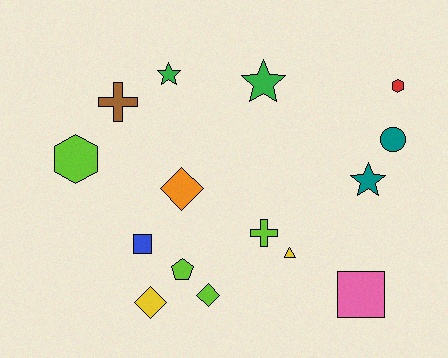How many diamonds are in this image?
There are 3 diamonds.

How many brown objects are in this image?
There is 1 brown object.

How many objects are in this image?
There are 15 objects.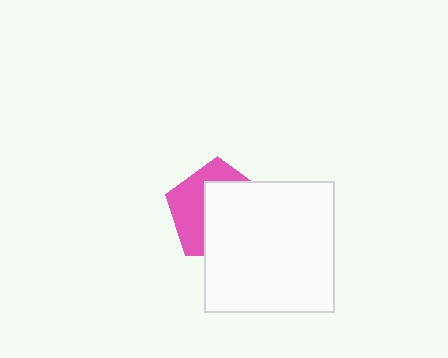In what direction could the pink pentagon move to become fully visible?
The pink pentagon could move toward the upper-left. That would shift it out from behind the white square entirely.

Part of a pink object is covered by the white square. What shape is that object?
It is a pentagon.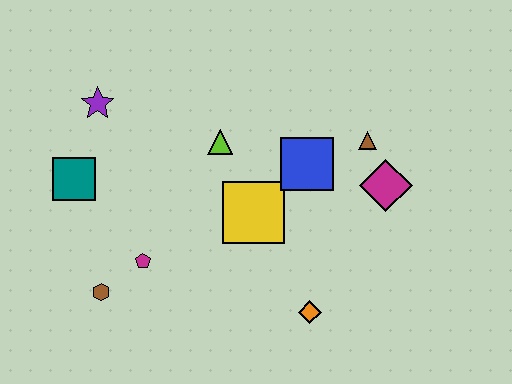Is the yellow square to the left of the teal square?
No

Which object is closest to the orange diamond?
The yellow square is closest to the orange diamond.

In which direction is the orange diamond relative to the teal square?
The orange diamond is to the right of the teal square.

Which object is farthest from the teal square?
The magenta diamond is farthest from the teal square.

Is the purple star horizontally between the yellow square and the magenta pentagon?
No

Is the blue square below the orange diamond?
No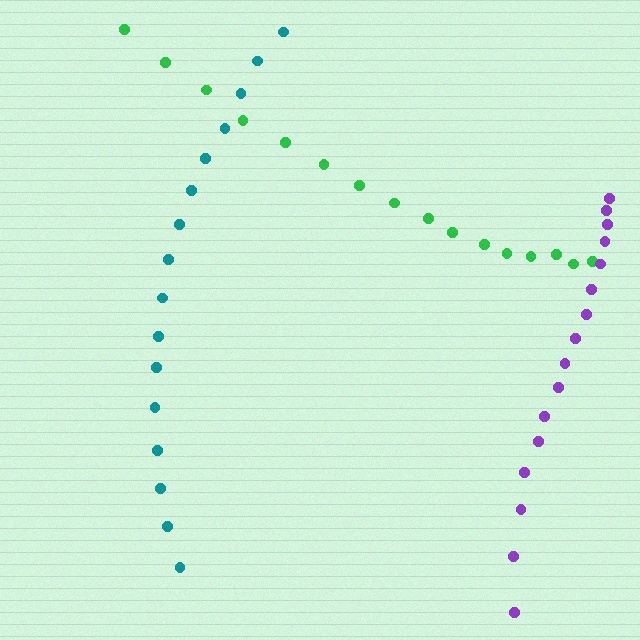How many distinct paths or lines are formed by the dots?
There are 3 distinct paths.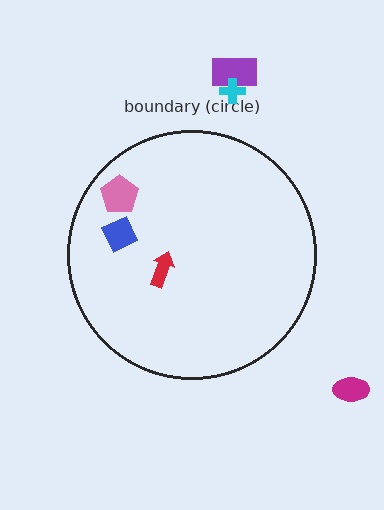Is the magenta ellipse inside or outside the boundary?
Outside.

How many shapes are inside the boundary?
3 inside, 3 outside.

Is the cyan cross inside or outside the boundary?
Outside.